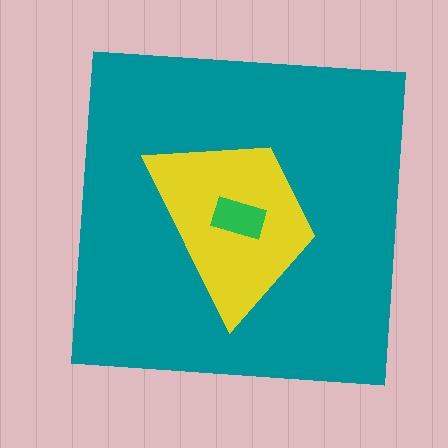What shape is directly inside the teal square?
The yellow trapezoid.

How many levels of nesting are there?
3.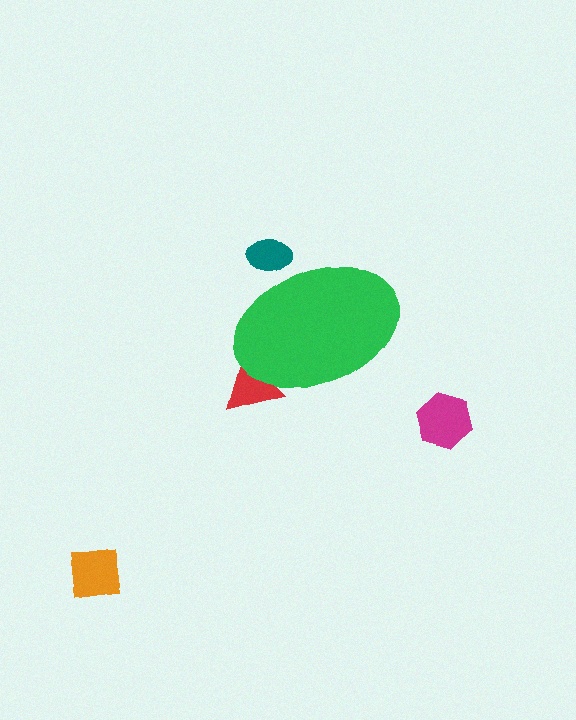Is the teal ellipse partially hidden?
Yes, the teal ellipse is partially hidden behind the green ellipse.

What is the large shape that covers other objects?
A green ellipse.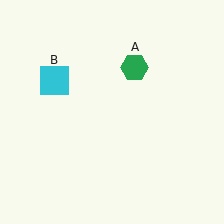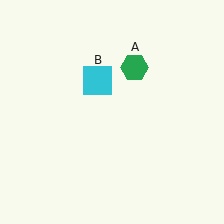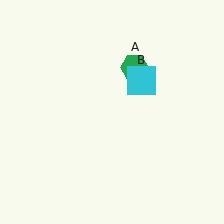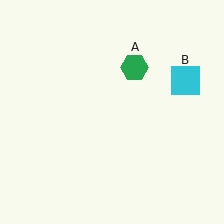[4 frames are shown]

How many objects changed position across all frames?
1 object changed position: cyan square (object B).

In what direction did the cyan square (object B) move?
The cyan square (object B) moved right.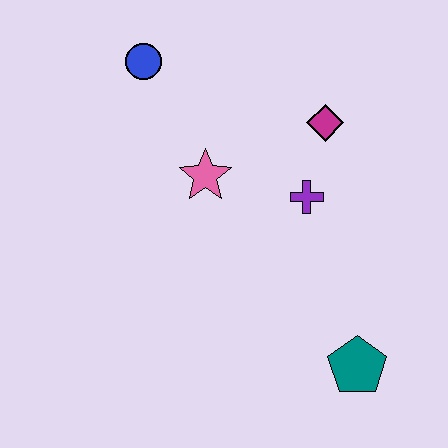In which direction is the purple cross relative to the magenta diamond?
The purple cross is below the magenta diamond.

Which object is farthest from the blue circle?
The teal pentagon is farthest from the blue circle.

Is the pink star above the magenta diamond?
No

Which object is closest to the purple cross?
The magenta diamond is closest to the purple cross.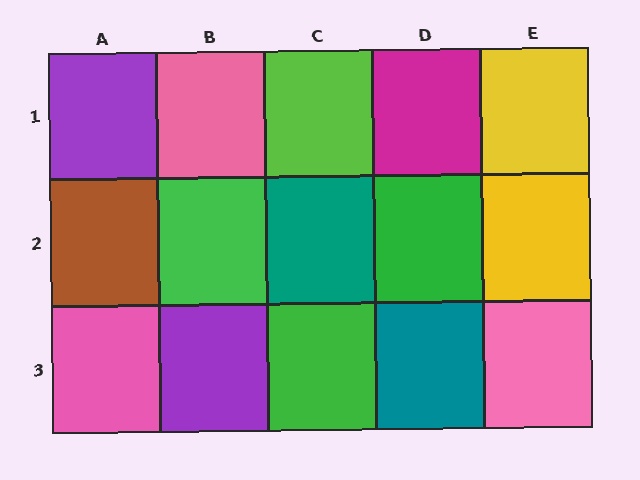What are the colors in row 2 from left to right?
Brown, green, teal, green, yellow.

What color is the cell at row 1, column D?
Magenta.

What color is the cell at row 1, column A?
Purple.